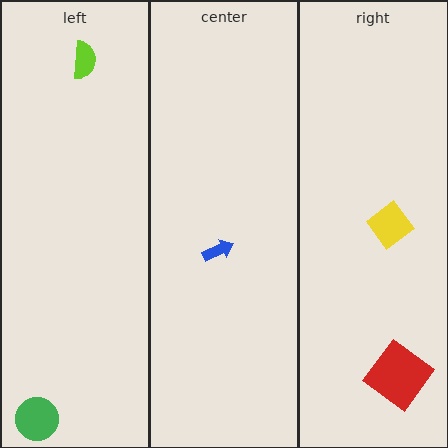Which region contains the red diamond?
The right region.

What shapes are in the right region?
The red diamond, the yellow diamond.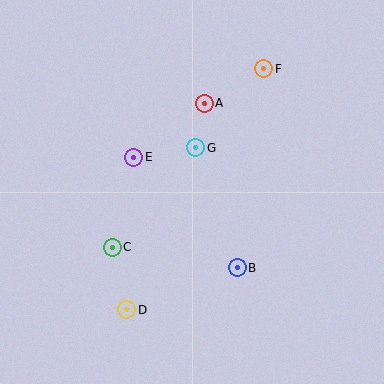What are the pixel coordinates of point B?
Point B is at (237, 268).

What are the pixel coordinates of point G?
Point G is at (196, 148).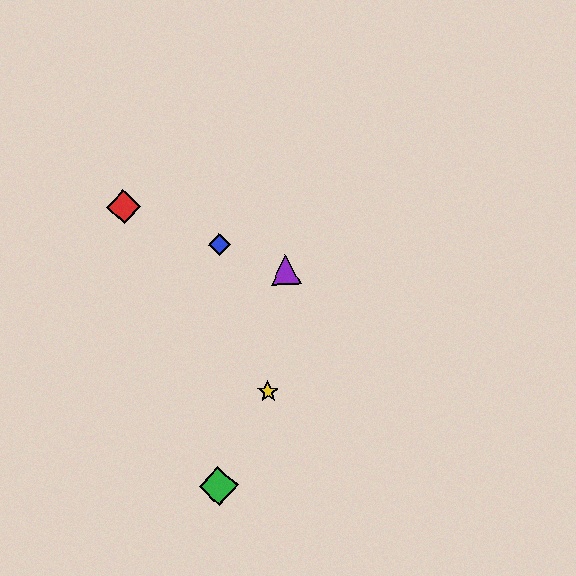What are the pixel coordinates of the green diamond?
The green diamond is at (219, 486).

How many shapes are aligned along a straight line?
3 shapes (the red diamond, the blue diamond, the purple triangle) are aligned along a straight line.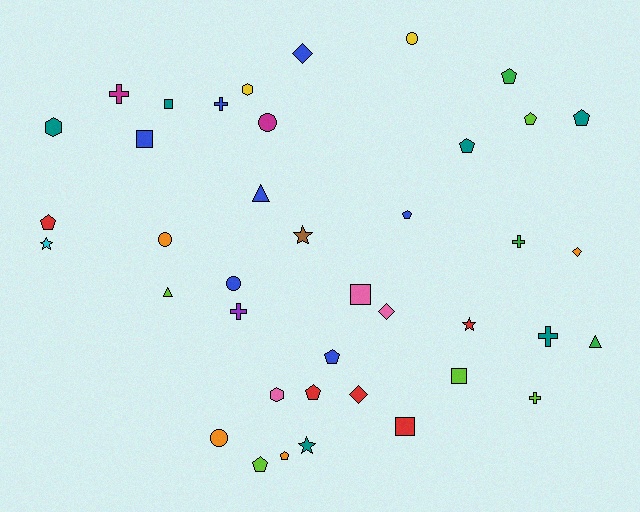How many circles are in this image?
There are 5 circles.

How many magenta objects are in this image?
There are 2 magenta objects.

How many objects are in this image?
There are 40 objects.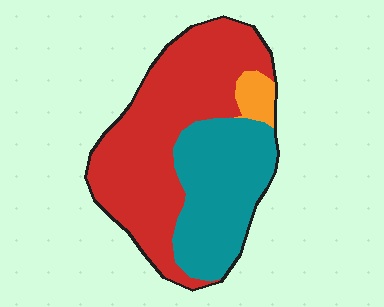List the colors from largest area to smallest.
From largest to smallest: red, teal, orange.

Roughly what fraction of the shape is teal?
Teal takes up between a quarter and a half of the shape.